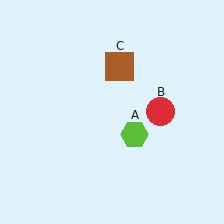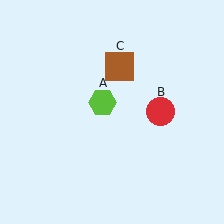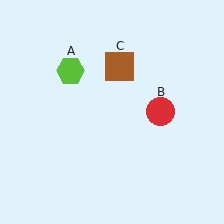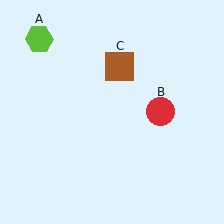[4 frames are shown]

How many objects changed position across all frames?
1 object changed position: lime hexagon (object A).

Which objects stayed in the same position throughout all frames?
Red circle (object B) and brown square (object C) remained stationary.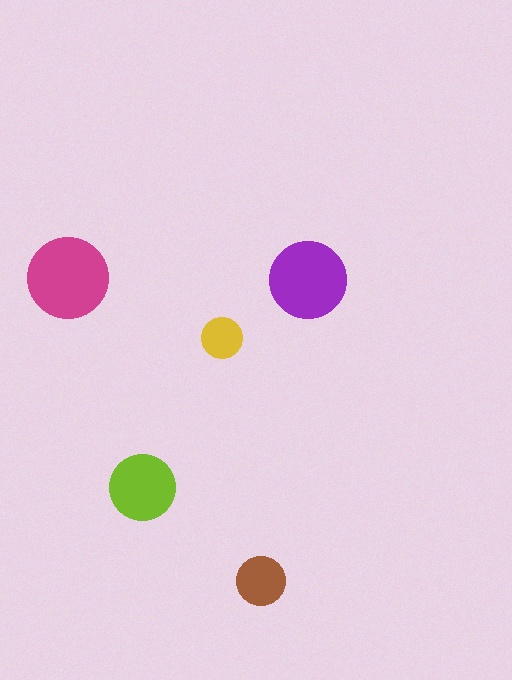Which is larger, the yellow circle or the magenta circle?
The magenta one.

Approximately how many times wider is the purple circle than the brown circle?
About 1.5 times wider.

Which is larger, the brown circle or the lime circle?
The lime one.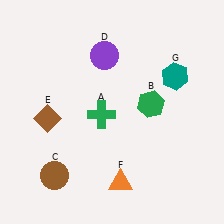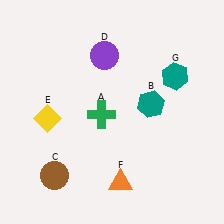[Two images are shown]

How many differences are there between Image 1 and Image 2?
There are 2 differences between the two images.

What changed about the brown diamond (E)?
In Image 1, E is brown. In Image 2, it changed to yellow.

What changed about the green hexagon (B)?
In Image 1, B is green. In Image 2, it changed to teal.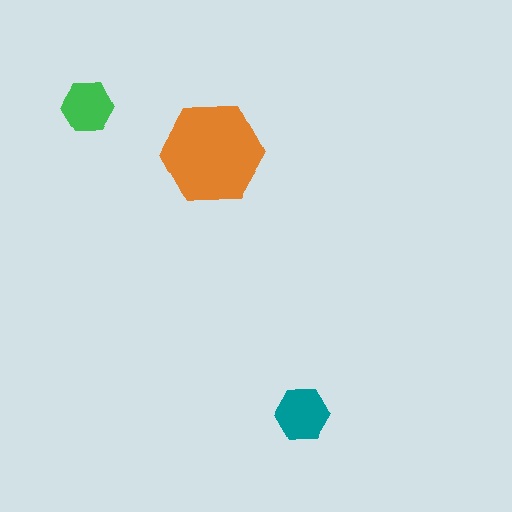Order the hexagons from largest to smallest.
the orange one, the teal one, the green one.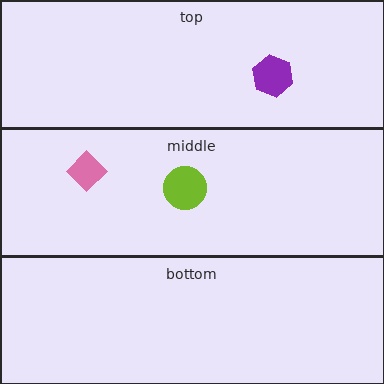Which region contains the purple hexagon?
The top region.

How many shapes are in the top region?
1.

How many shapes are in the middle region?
2.